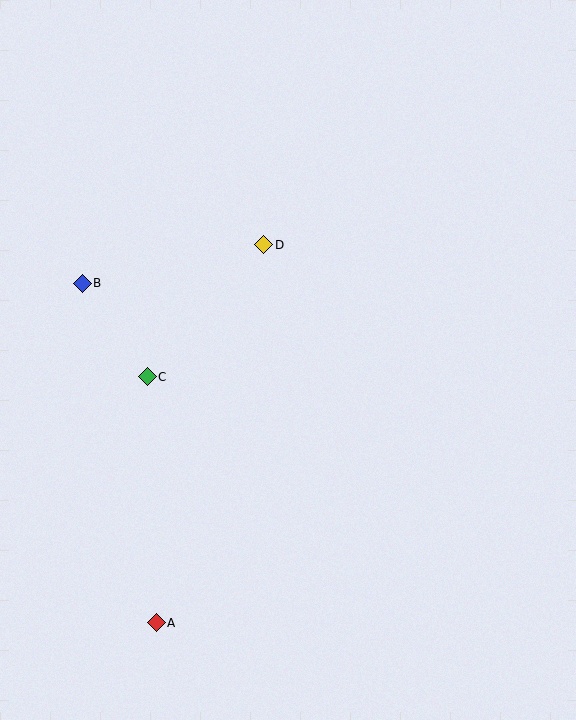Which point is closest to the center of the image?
Point D at (264, 245) is closest to the center.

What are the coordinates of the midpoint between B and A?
The midpoint between B and A is at (119, 453).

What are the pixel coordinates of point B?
Point B is at (82, 284).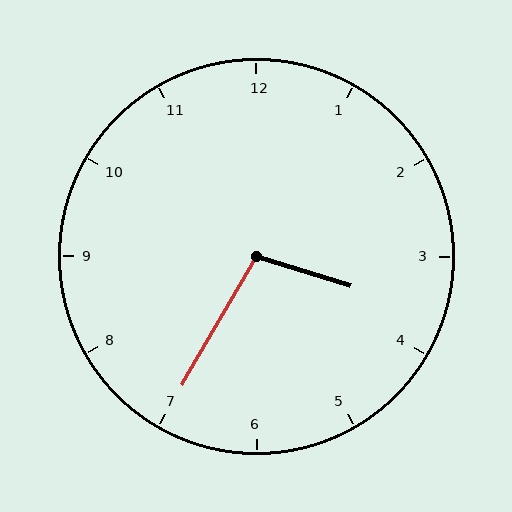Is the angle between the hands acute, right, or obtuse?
It is obtuse.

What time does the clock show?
3:35.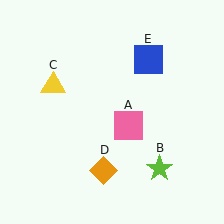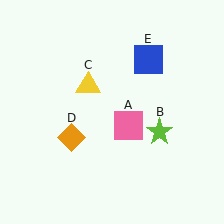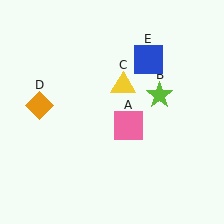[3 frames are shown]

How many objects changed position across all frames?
3 objects changed position: lime star (object B), yellow triangle (object C), orange diamond (object D).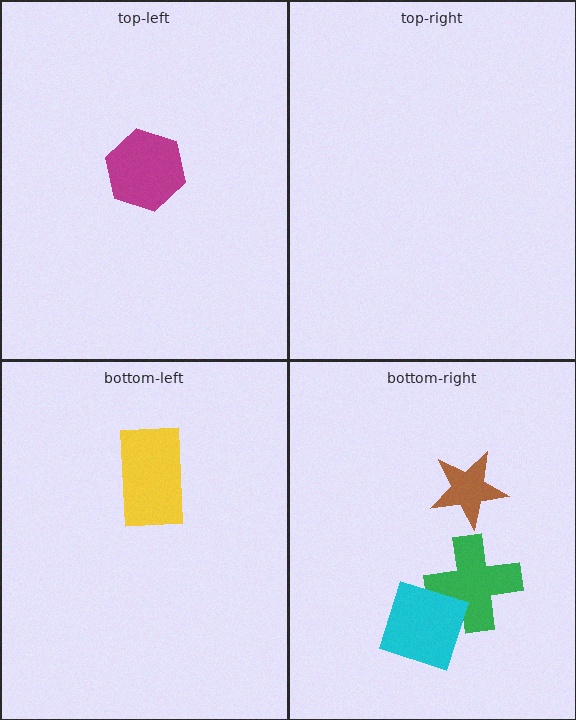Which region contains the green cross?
The bottom-right region.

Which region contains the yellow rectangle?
The bottom-left region.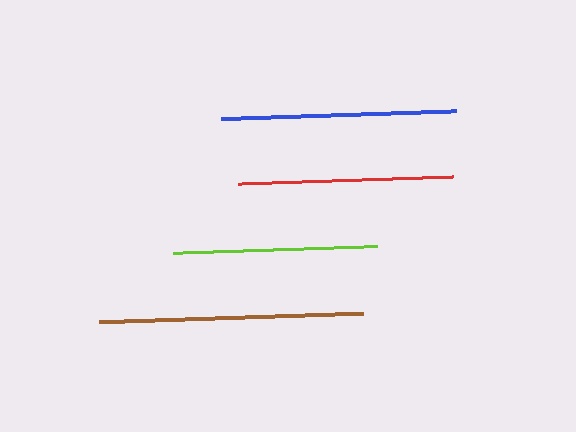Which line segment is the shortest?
The lime line is the shortest at approximately 205 pixels.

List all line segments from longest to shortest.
From longest to shortest: brown, blue, red, lime.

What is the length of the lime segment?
The lime segment is approximately 205 pixels long.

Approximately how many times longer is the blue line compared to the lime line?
The blue line is approximately 1.1 times the length of the lime line.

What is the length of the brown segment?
The brown segment is approximately 265 pixels long.